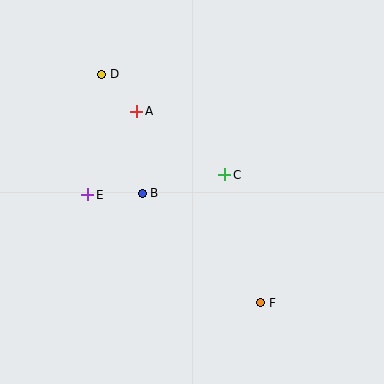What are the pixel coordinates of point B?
Point B is at (142, 193).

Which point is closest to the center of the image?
Point C at (225, 175) is closest to the center.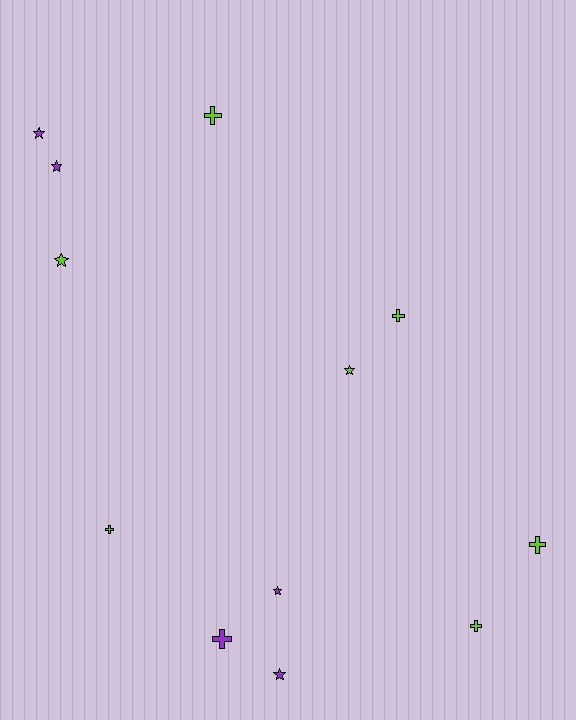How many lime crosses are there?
There are 5 lime crosses.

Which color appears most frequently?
Lime, with 7 objects.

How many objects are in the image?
There are 12 objects.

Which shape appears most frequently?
Cross, with 6 objects.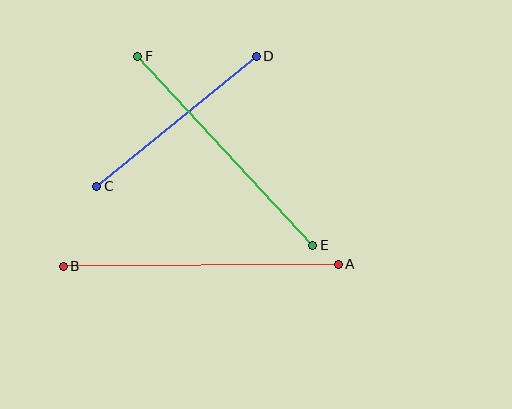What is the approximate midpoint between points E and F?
The midpoint is at approximately (225, 151) pixels.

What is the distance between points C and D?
The distance is approximately 206 pixels.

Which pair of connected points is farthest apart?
Points A and B are farthest apart.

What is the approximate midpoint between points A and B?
The midpoint is at approximately (201, 265) pixels.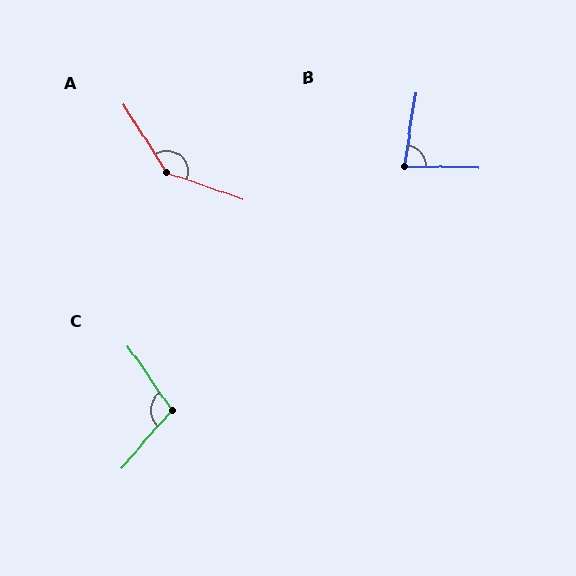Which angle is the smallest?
B, at approximately 82 degrees.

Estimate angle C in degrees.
Approximately 104 degrees.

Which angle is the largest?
A, at approximately 141 degrees.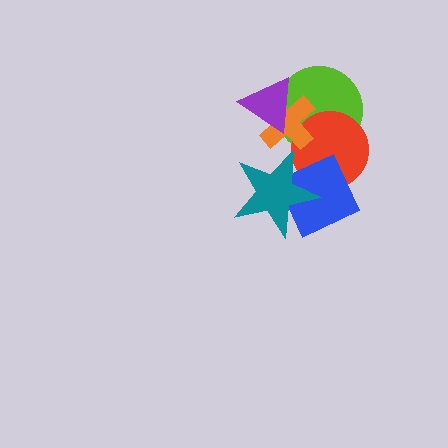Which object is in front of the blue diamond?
The teal star is in front of the blue diamond.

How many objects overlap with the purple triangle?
2 objects overlap with the purple triangle.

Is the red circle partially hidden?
Yes, it is partially covered by another shape.